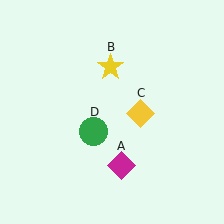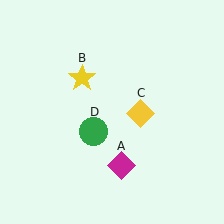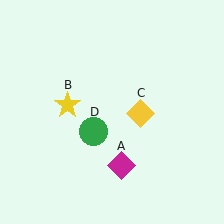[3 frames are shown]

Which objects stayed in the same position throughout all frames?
Magenta diamond (object A) and yellow diamond (object C) and green circle (object D) remained stationary.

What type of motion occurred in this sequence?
The yellow star (object B) rotated counterclockwise around the center of the scene.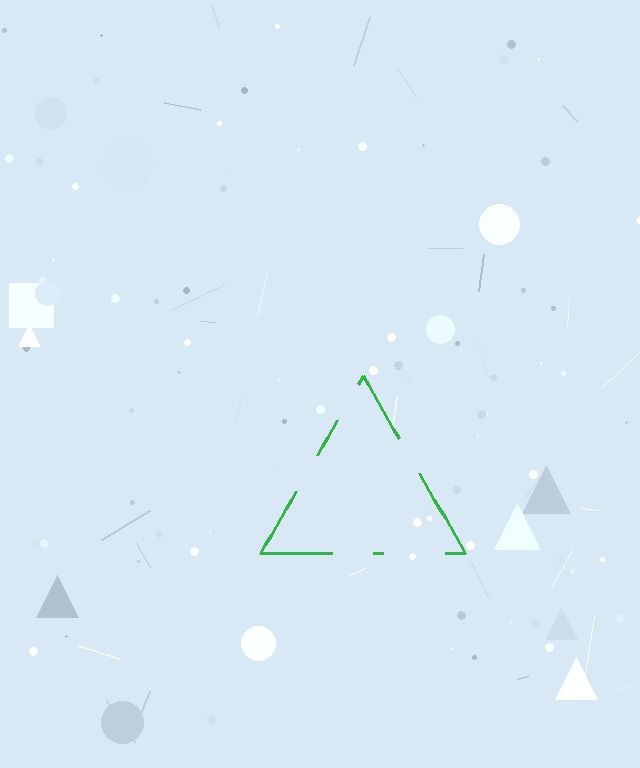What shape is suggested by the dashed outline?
The dashed outline suggests a triangle.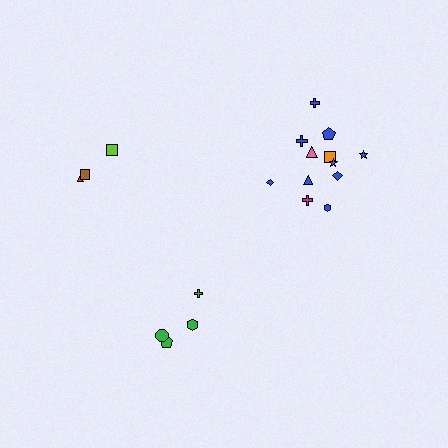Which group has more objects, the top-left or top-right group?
The top-right group.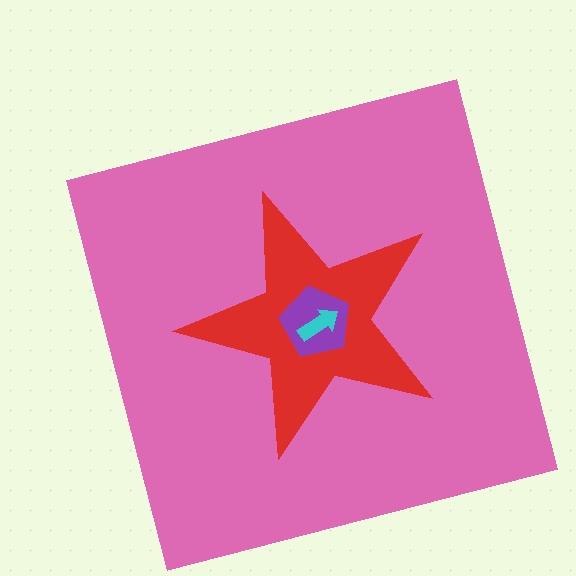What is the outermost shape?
The pink square.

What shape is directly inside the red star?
The purple pentagon.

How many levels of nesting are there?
4.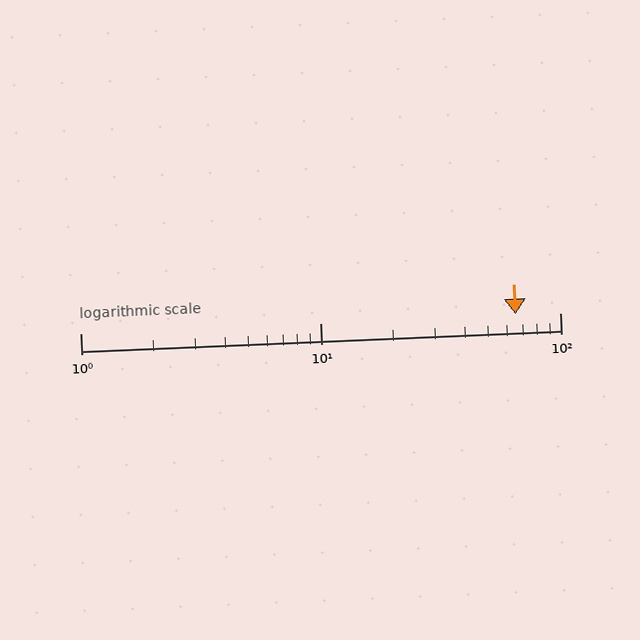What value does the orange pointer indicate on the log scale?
The pointer indicates approximately 65.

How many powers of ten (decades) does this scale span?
The scale spans 2 decades, from 1 to 100.